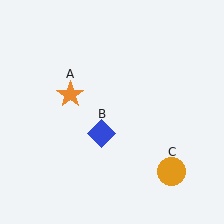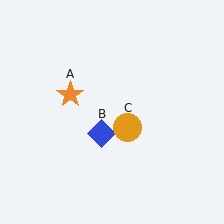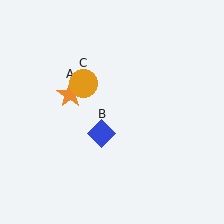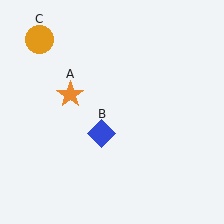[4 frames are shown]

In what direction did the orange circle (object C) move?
The orange circle (object C) moved up and to the left.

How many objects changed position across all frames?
1 object changed position: orange circle (object C).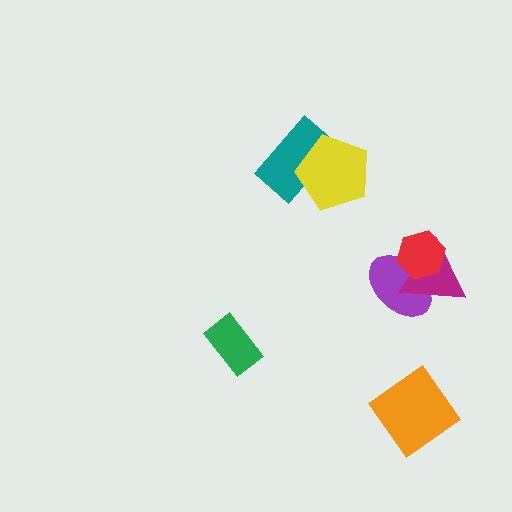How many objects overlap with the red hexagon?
2 objects overlap with the red hexagon.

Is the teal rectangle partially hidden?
Yes, it is partially covered by another shape.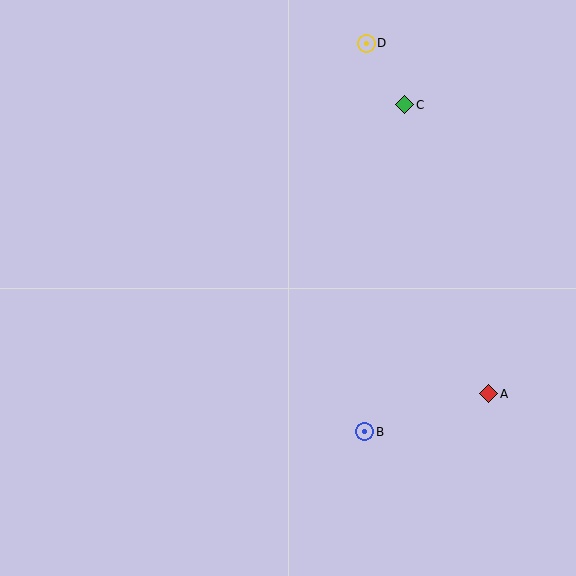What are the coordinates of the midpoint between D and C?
The midpoint between D and C is at (385, 74).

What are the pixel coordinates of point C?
Point C is at (405, 105).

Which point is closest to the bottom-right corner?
Point A is closest to the bottom-right corner.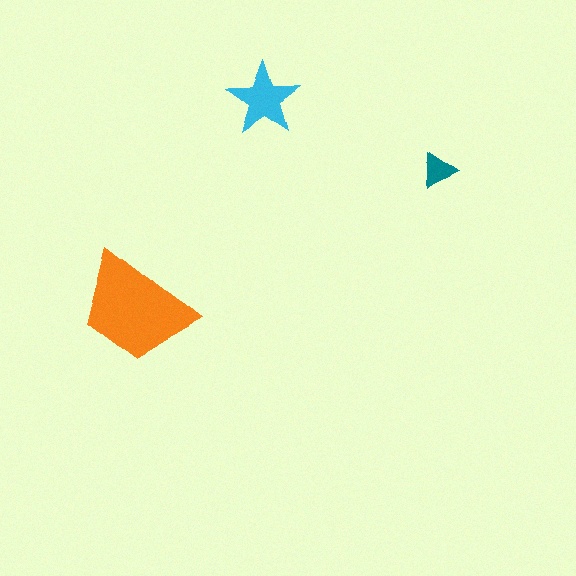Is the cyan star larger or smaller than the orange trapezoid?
Smaller.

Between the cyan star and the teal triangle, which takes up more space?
The cyan star.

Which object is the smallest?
The teal triangle.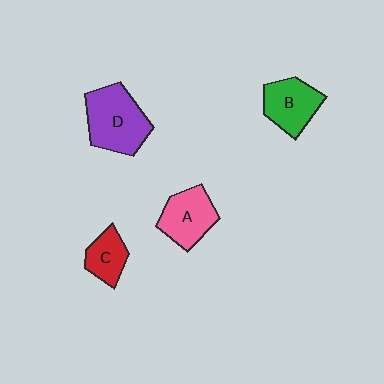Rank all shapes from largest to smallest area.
From largest to smallest: D (purple), B (green), A (pink), C (red).